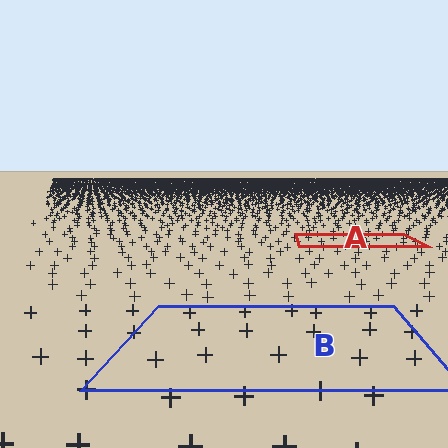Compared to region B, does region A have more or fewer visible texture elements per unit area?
Region A has more texture elements per unit area — they are packed more densely because it is farther away.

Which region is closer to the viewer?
Region B is closer. The texture elements there are larger and more spread out.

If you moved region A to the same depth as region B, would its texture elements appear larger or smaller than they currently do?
They would appear larger. At a closer depth, the same texture elements are projected at a bigger on-screen size.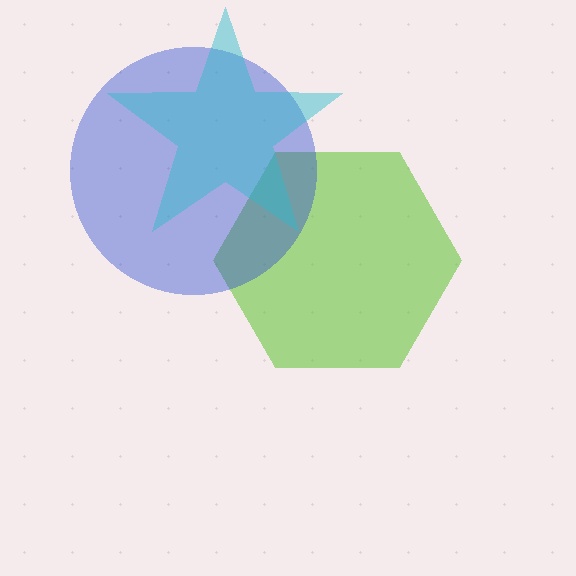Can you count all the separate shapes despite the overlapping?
Yes, there are 3 separate shapes.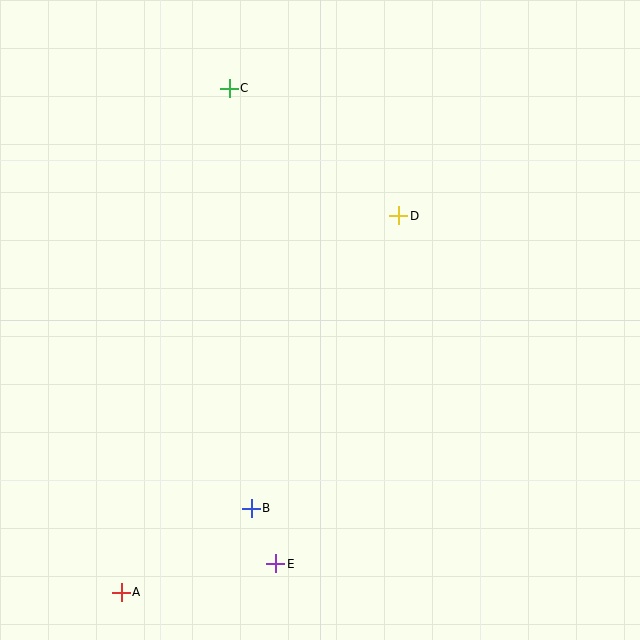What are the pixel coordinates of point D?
Point D is at (399, 216).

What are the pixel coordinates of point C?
Point C is at (229, 88).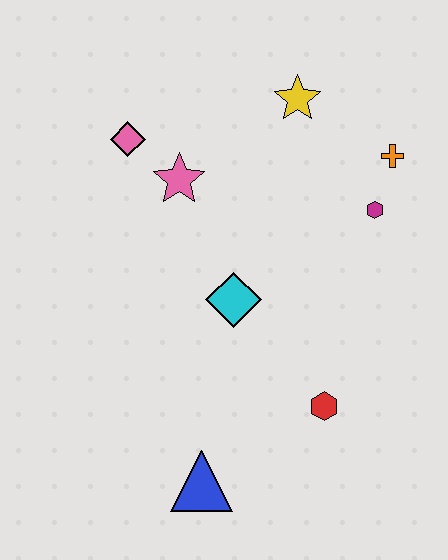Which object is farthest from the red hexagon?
The pink diamond is farthest from the red hexagon.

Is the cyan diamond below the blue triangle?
No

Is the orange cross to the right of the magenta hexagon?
Yes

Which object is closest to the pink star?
The pink diamond is closest to the pink star.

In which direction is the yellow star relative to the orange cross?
The yellow star is to the left of the orange cross.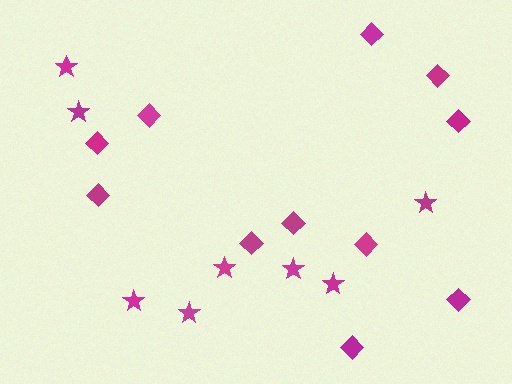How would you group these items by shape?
There are 2 groups: one group of diamonds (11) and one group of stars (8).